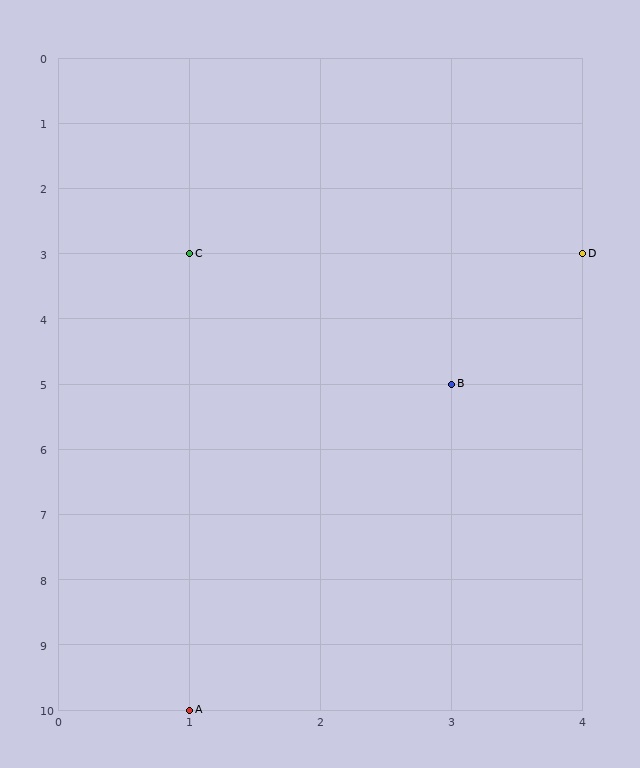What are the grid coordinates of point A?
Point A is at grid coordinates (1, 10).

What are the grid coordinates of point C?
Point C is at grid coordinates (1, 3).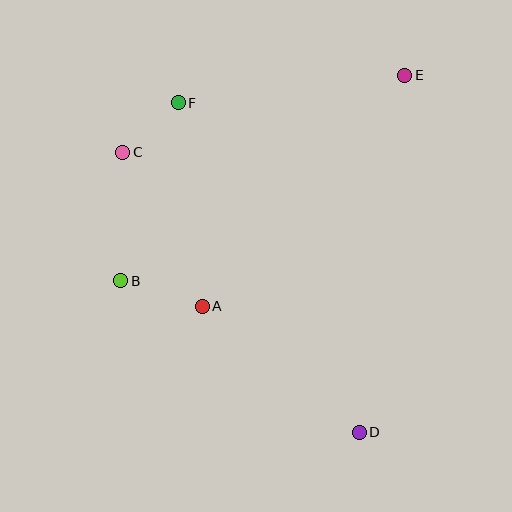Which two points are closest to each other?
Points C and F are closest to each other.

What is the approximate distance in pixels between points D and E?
The distance between D and E is approximately 360 pixels.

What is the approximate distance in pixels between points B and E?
The distance between B and E is approximately 350 pixels.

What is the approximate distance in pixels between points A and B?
The distance between A and B is approximately 85 pixels.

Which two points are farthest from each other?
Points D and F are farthest from each other.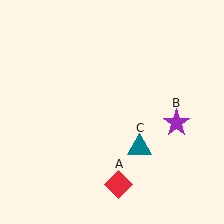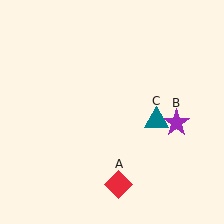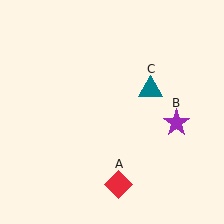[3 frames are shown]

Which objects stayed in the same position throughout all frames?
Red diamond (object A) and purple star (object B) remained stationary.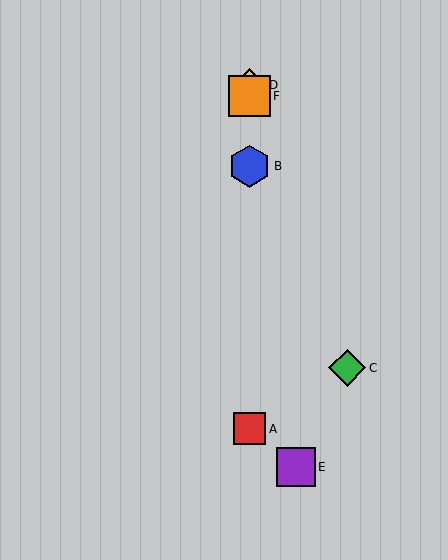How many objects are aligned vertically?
4 objects (A, B, D, F) are aligned vertically.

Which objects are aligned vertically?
Objects A, B, D, F are aligned vertically.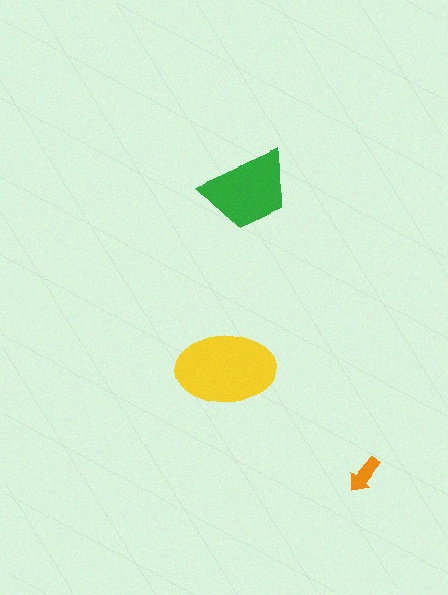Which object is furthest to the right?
The orange arrow is rightmost.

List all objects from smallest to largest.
The orange arrow, the green trapezoid, the yellow ellipse.